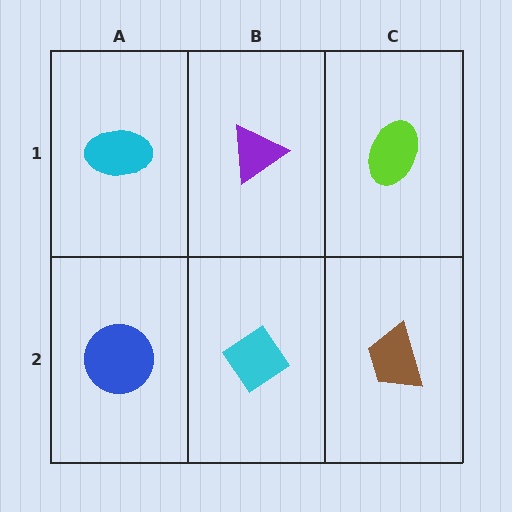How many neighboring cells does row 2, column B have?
3.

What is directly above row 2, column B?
A purple triangle.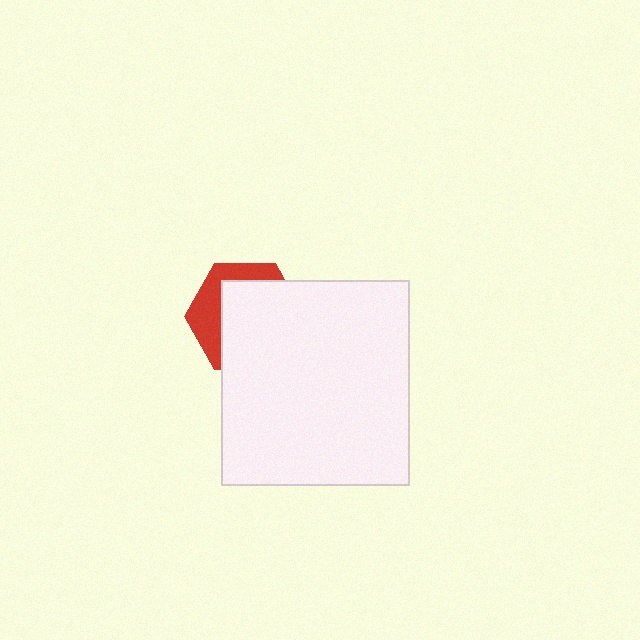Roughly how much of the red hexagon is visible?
A small part of it is visible (roughly 34%).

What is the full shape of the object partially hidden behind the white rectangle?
The partially hidden object is a red hexagon.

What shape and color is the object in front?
The object in front is a white rectangle.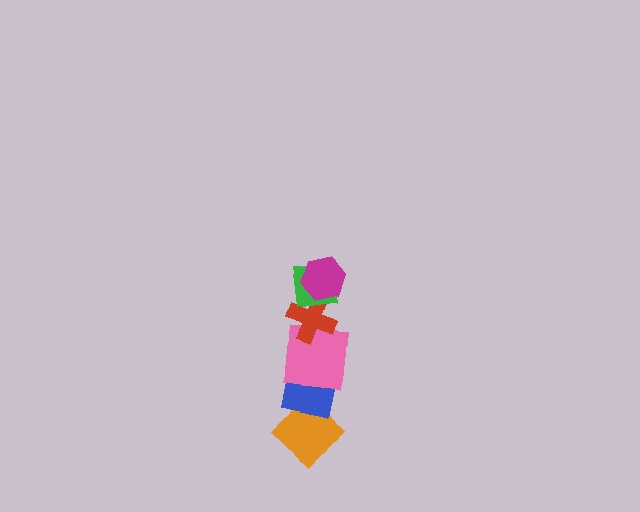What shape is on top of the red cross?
The green square is on top of the red cross.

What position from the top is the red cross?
The red cross is 3rd from the top.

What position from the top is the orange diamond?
The orange diamond is 6th from the top.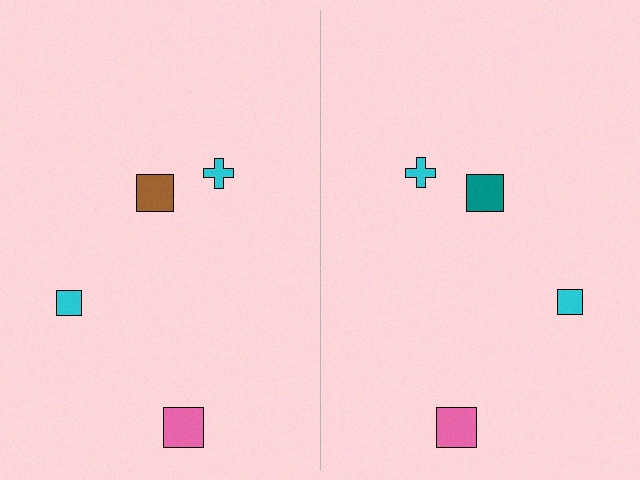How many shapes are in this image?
There are 8 shapes in this image.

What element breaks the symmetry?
The teal square on the right side breaks the symmetry — its mirror counterpart is brown.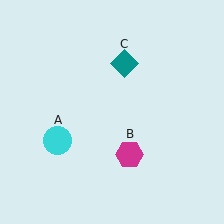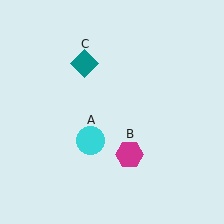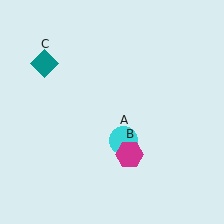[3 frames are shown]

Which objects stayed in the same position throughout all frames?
Magenta hexagon (object B) remained stationary.